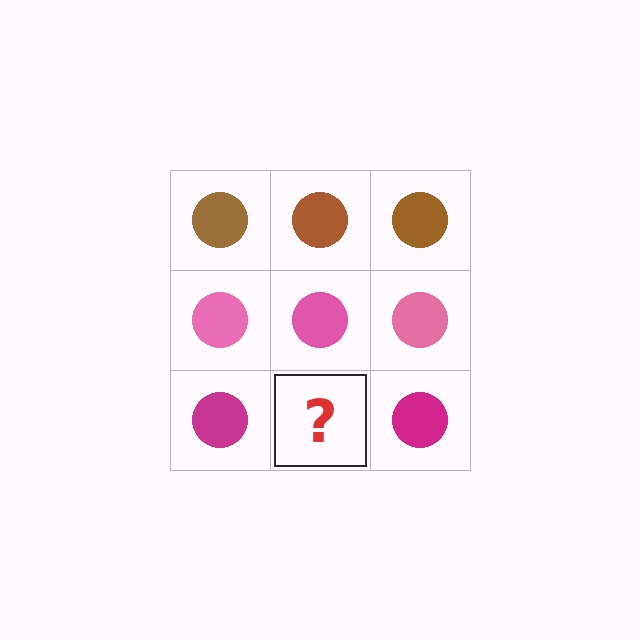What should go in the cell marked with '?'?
The missing cell should contain a magenta circle.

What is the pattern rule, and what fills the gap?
The rule is that each row has a consistent color. The gap should be filled with a magenta circle.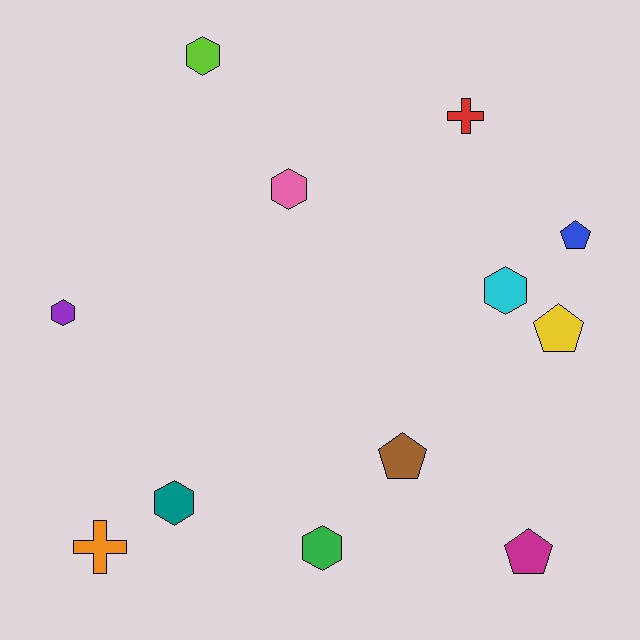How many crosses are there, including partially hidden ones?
There are 2 crosses.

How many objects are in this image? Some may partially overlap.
There are 12 objects.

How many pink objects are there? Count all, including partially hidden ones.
There is 1 pink object.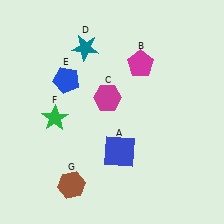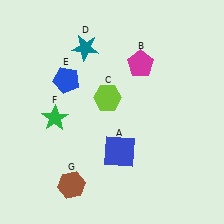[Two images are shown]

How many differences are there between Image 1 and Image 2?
There is 1 difference between the two images.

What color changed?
The hexagon (C) changed from magenta in Image 1 to lime in Image 2.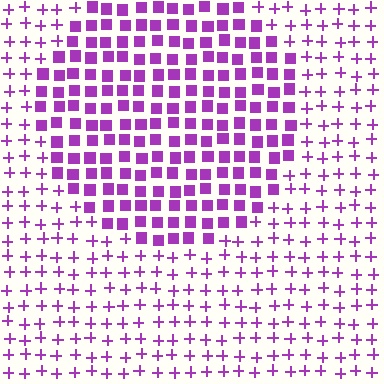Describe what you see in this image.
The image is filled with small purple elements arranged in a uniform grid. A circle-shaped region contains squares, while the surrounding area contains plus signs. The boundary is defined purely by the change in element shape.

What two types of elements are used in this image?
The image uses squares inside the circle region and plus signs outside it.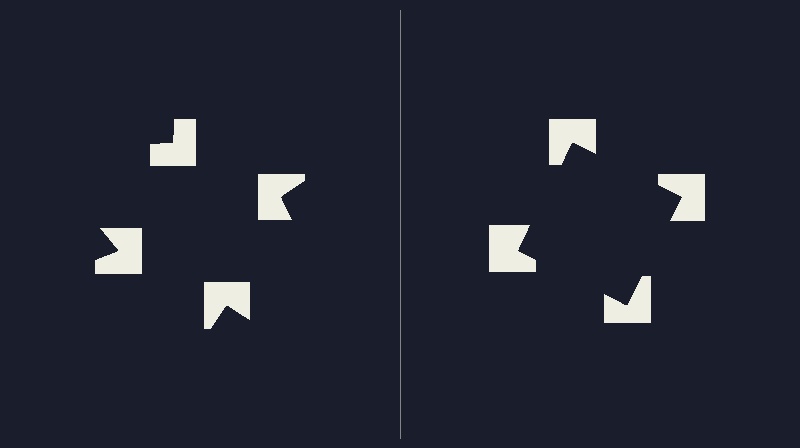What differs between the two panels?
The notched squares are positioned identically on both sides; only the wedge orientations differ. On the right they align to a square; on the left they are misaligned.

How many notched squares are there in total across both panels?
8 — 4 on each side.